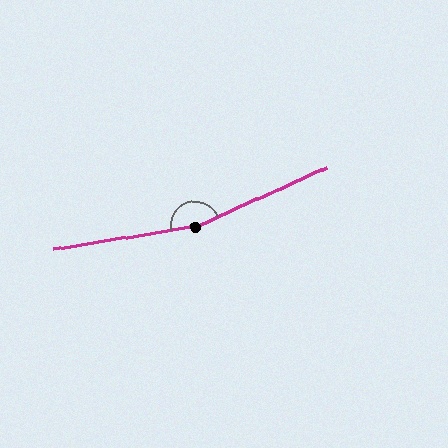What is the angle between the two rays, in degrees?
Approximately 165 degrees.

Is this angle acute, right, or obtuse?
It is obtuse.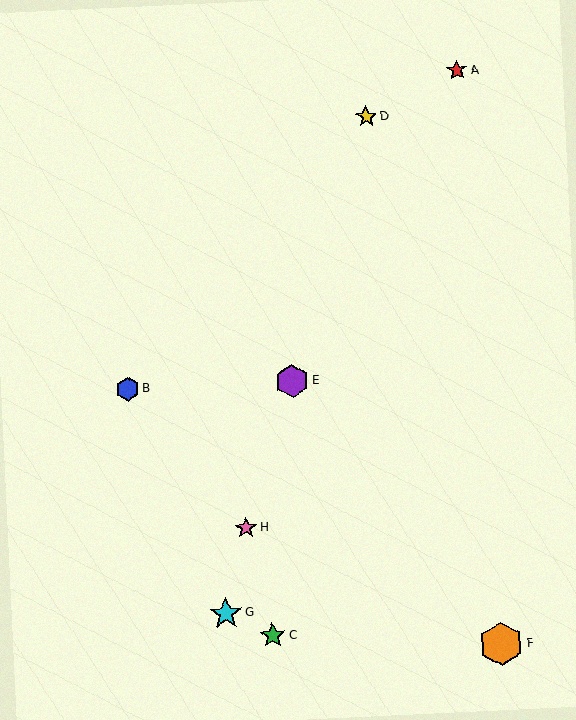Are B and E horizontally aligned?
Yes, both are at y≈389.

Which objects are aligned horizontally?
Objects B, E are aligned horizontally.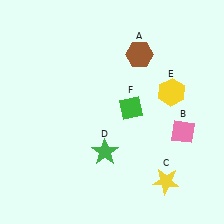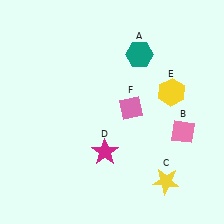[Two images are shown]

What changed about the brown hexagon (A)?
In Image 1, A is brown. In Image 2, it changed to teal.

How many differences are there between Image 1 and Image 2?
There are 3 differences between the two images.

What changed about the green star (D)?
In Image 1, D is green. In Image 2, it changed to magenta.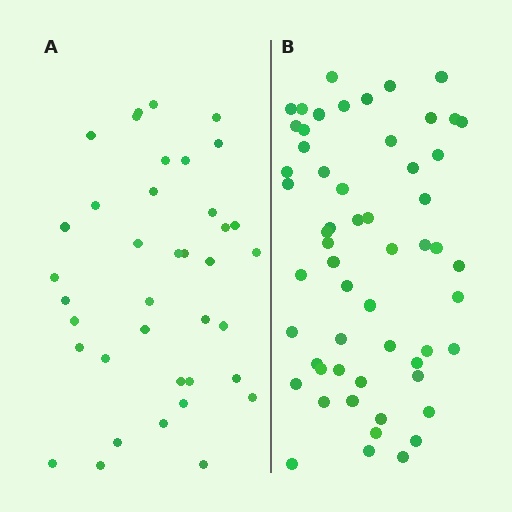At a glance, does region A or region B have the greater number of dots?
Region B (the right region) has more dots.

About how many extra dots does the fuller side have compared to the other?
Region B has approximately 20 more dots than region A.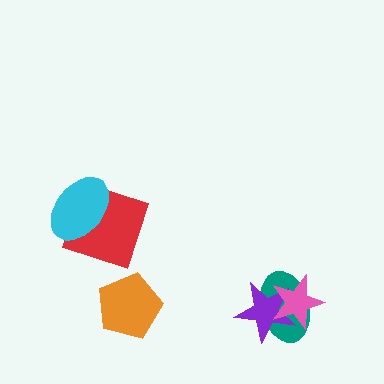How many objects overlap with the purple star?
2 objects overlap with the purple star.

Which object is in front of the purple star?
The pink star is in front of the purple star.